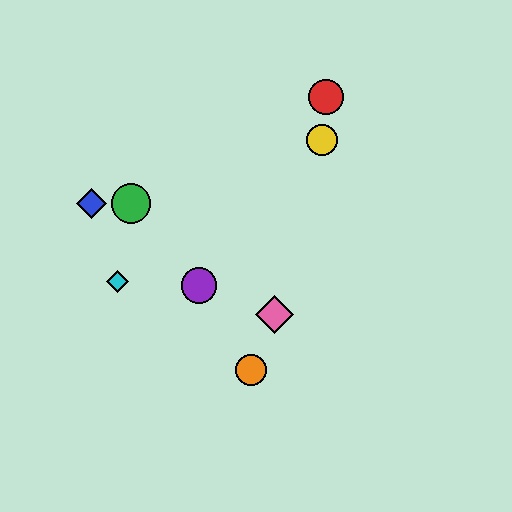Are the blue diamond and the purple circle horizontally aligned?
No, the blue diamond is at y≈203 and the purple circle is at y≈286.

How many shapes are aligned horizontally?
2 shapes (the blue diamond, the green circle) are aligned horizontally.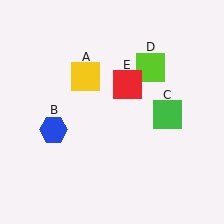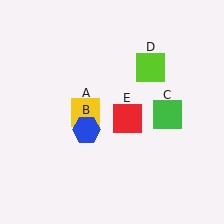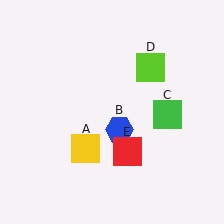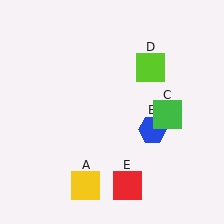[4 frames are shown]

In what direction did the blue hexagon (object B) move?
The blue hexagon (object B) moved right.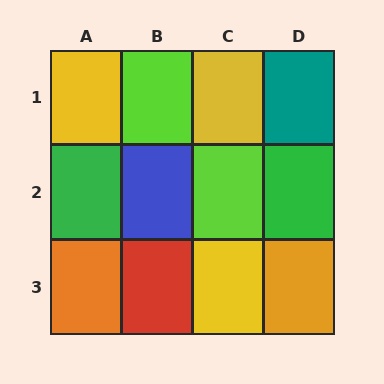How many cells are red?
1 cell is red.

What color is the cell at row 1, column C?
Yellow.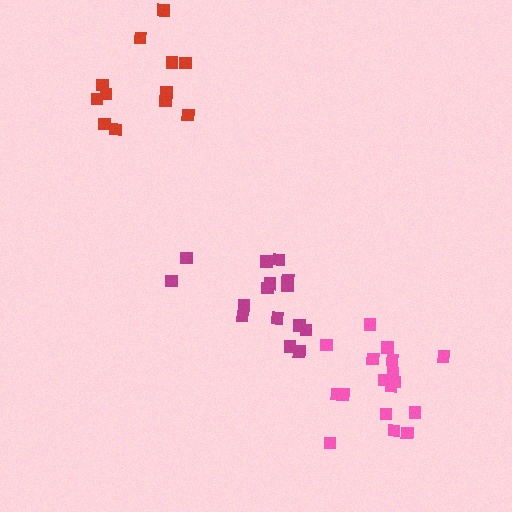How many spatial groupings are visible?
There are 3 spatial groupings.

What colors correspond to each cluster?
The clusters are colored: magenta, pink, red.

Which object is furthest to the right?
The pink cluster is rightmost.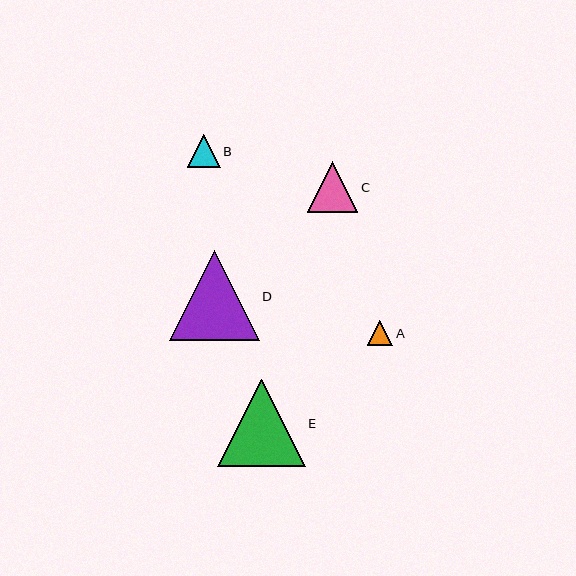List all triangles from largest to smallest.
From largest to smallest: D, E, C, B, A.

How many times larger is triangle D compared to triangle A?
Triangle D is approximately 3.5 times the size of triangle A.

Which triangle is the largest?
Triangle D is the largest with a size of approximately 89 pixels.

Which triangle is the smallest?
Triangle A is the smallest with a size of approximately 25 pixels.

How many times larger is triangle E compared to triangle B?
Triangle E is approximately 2.7 times the size of triangle B.